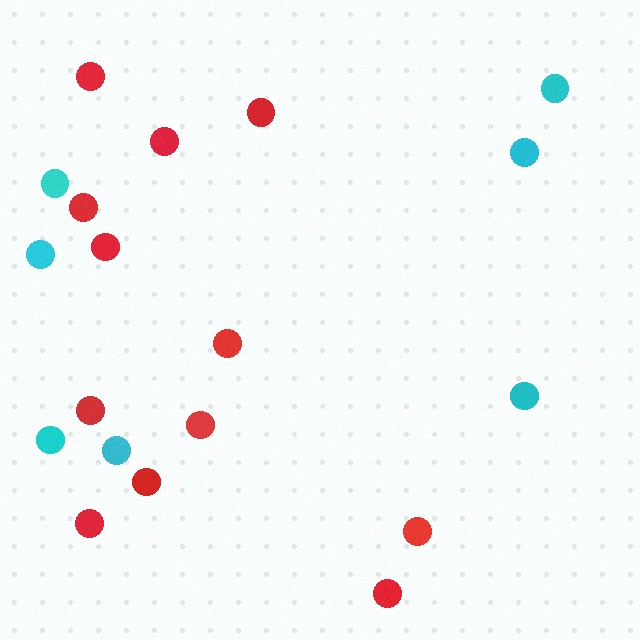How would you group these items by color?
There are 2 groups: one group of red circles (12) and one group of cyan circles (7).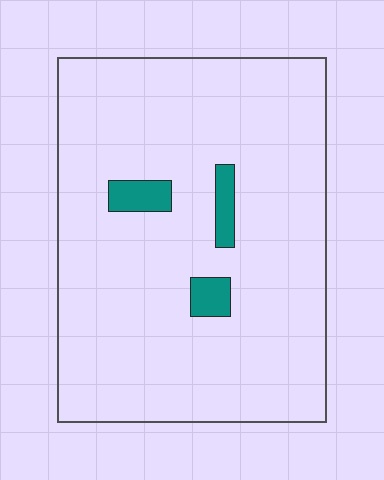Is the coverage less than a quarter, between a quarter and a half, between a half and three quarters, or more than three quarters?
Less than a quarter.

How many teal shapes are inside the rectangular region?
3.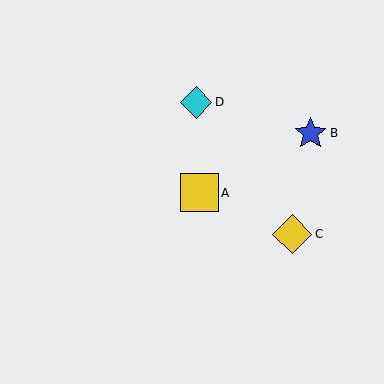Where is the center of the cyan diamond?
The center of the cyan diamond is at (196, 102).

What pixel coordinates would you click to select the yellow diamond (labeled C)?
Click at (292, 234) to select the yellow diamond C.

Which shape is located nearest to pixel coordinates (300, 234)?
The yellow diamond (labeled C) at (292, 234) is nearest to that location.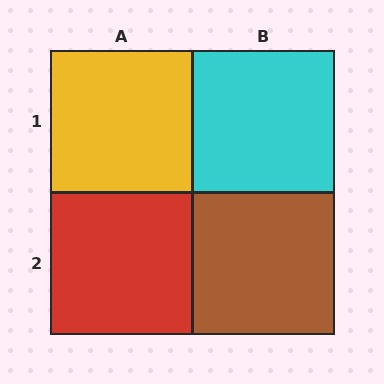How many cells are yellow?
1 cell is yellow.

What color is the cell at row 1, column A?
Yellow.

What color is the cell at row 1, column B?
Cyan.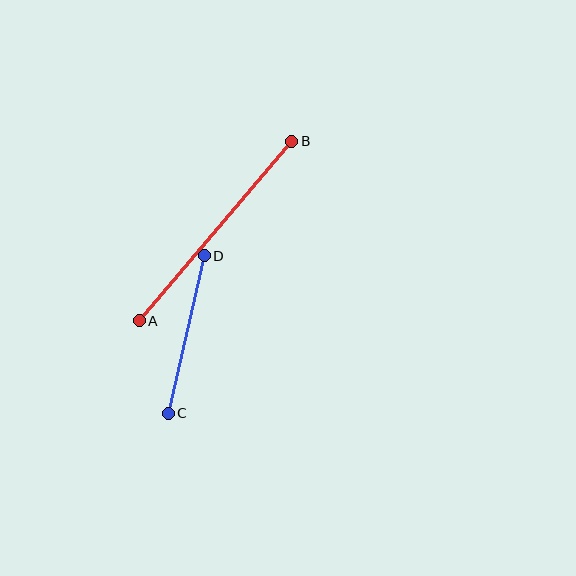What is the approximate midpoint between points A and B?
The midpoint is at approximately (216, 231) pixels.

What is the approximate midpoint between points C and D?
The midpoint is at approximately (186, 334) pixels.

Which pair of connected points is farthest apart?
Points A and B are farthest apart.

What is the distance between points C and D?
The distance is approximately 161 pixels.